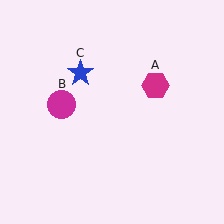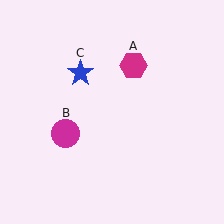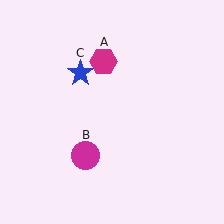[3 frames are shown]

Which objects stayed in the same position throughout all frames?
Blue star (object C) remained stationary.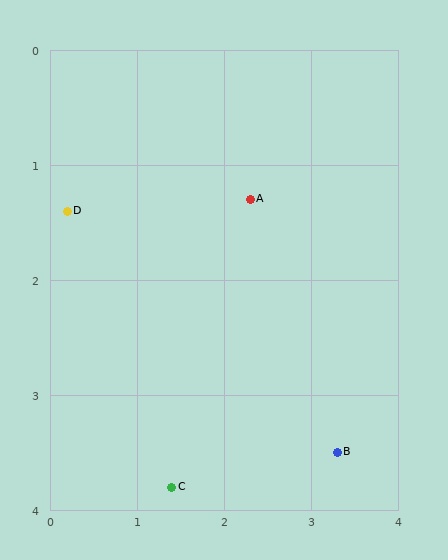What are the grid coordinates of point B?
Point B is at approximately (3.3, 3.5).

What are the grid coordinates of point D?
Point D is at approximately (0.2, 1.4).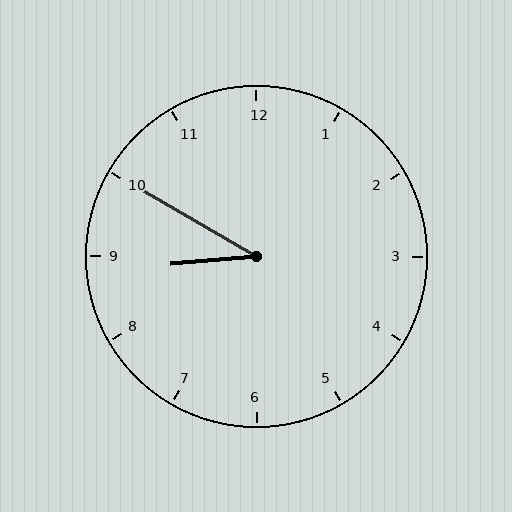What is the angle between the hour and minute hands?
Approximately 35 degrees.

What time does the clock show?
8:50.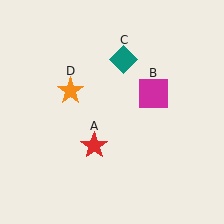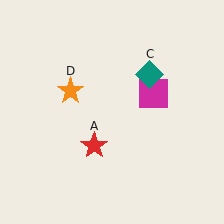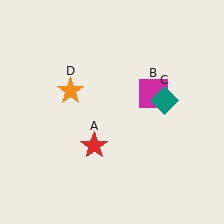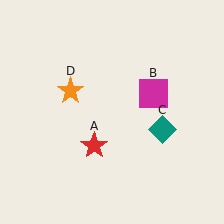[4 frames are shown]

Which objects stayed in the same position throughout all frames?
Red star (object A) and magenta square (object B) and orange star (object D) remained stationary.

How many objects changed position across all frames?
1 object changed position: teal diamond (object C).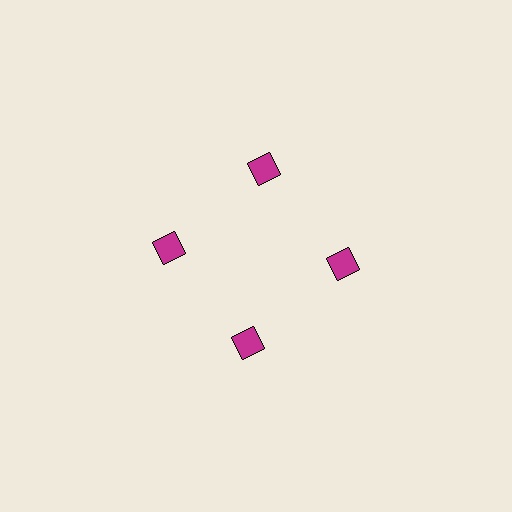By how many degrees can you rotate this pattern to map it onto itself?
The pattern maps onto itself every 90 degrees of rotation.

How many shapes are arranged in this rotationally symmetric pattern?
There are 4 shapes, arranged in 4 groups of 1.